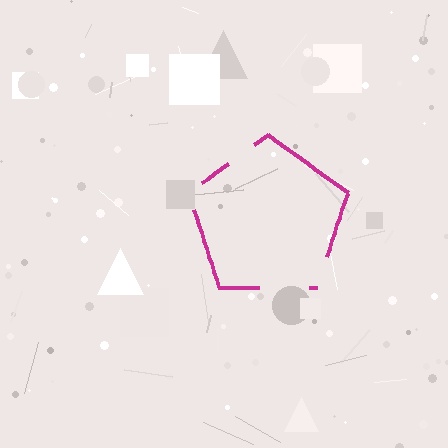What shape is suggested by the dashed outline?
The dashed outline suggests a pentagon.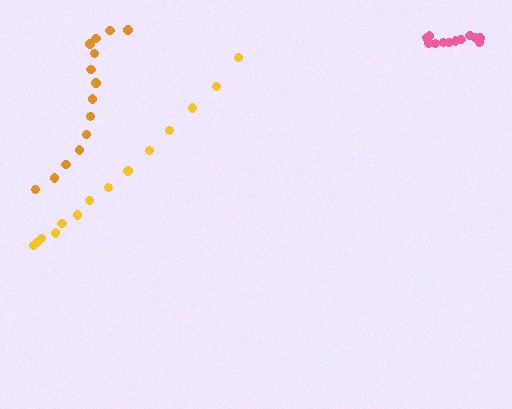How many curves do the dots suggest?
There are 3 distinct paths.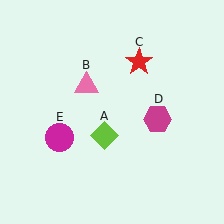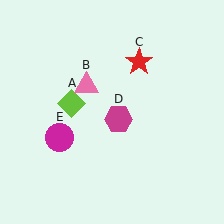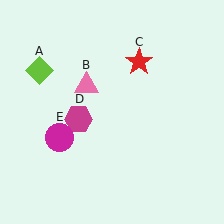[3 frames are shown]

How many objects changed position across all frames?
2 objects changed position: lime diamond (object A), magenta hexagon (object D).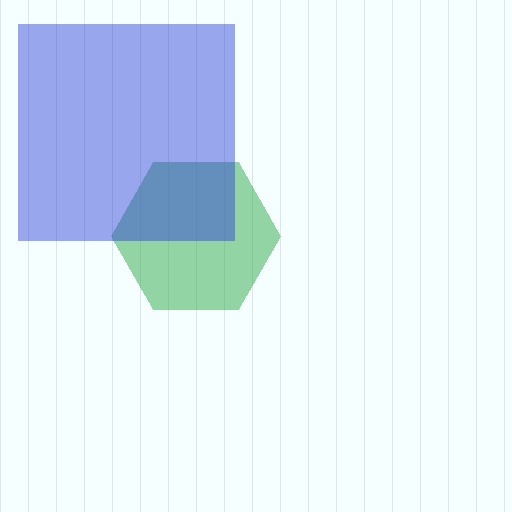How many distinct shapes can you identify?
There are 2 distinct shapes: a green hexagon, a blue square.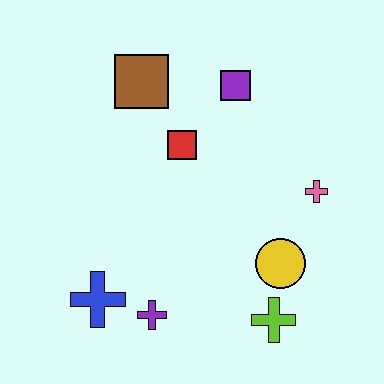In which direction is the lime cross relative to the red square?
The lime cross is below the red square.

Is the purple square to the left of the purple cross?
No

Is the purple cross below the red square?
Yes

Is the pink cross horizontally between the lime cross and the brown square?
No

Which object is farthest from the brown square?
The lime cross is farthest from the brown square.